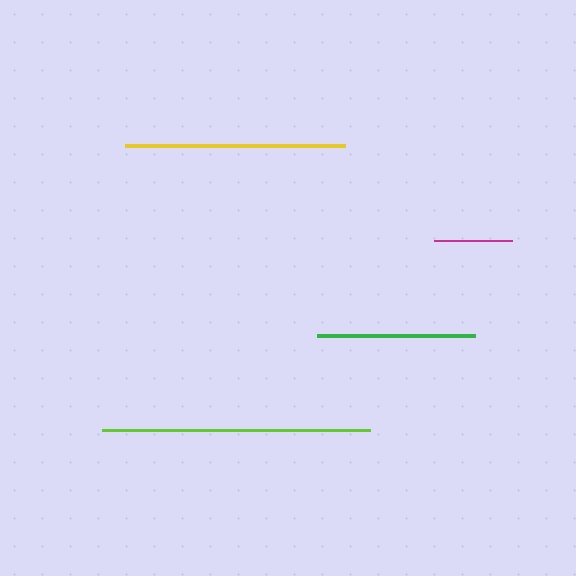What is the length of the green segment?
The green segment is approximately 159 pixels long.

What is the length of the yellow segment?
The yellow segment is approximately 220 pixels long.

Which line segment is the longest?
The lime line is the longest at approximately 268 pixels.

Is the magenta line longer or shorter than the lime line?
The lime line is longer than the magenta line.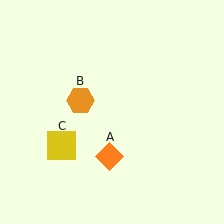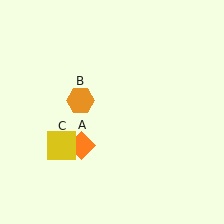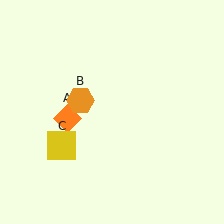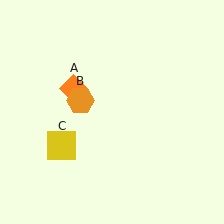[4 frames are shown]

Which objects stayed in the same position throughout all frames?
Orange hexagon (object B) and yellow square (object C) remained stationary.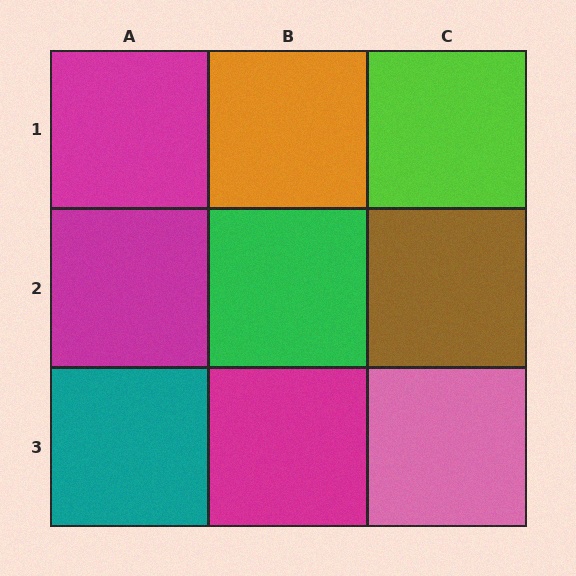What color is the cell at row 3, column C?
Pink.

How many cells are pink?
1 cell is pink.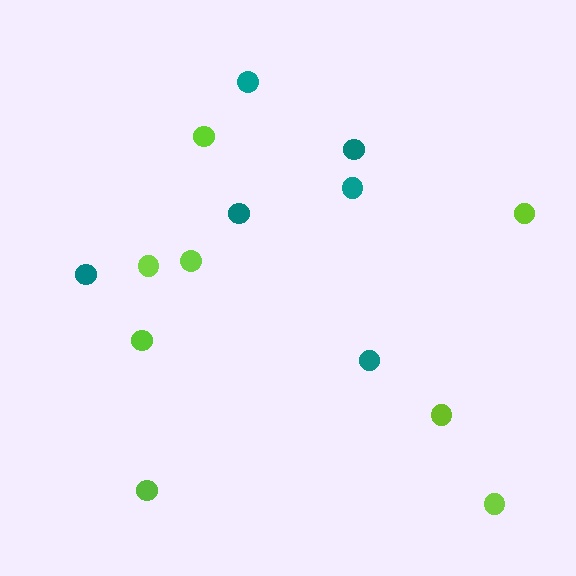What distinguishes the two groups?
There are 2 groups: one group of teal circles (6) and one group of lime circles (8).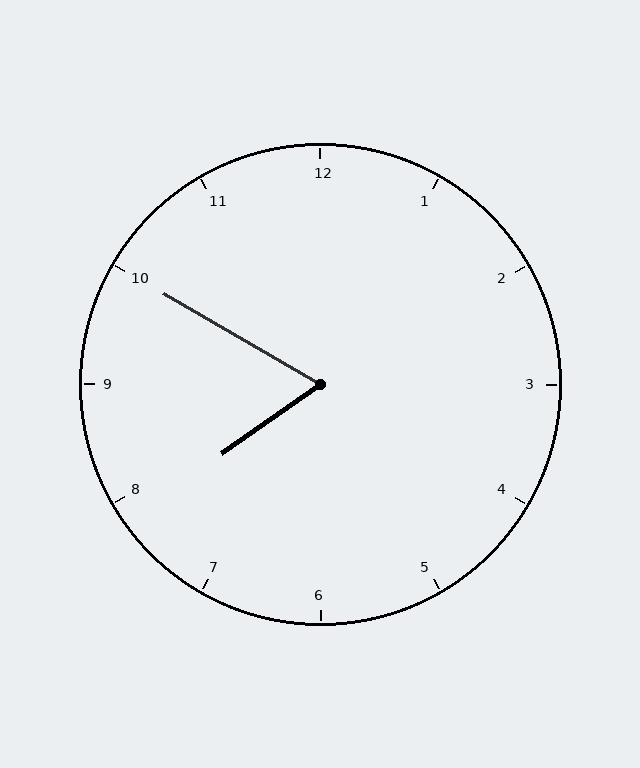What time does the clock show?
7:50.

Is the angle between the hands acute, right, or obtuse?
It is acute.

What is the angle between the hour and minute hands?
Approximately 65 degrees.